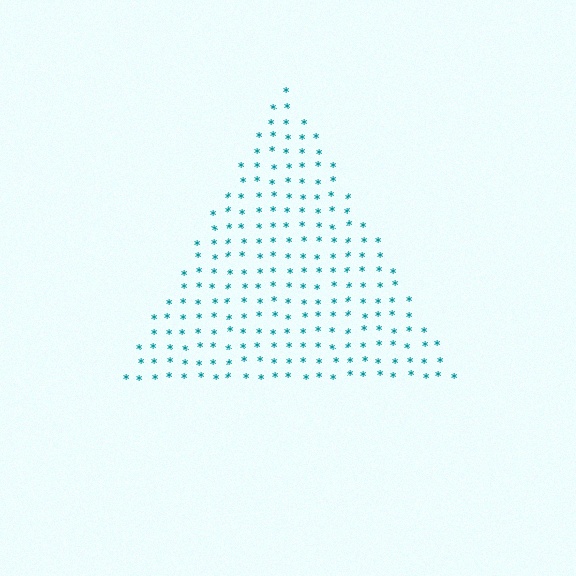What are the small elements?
The small elements are asterisks.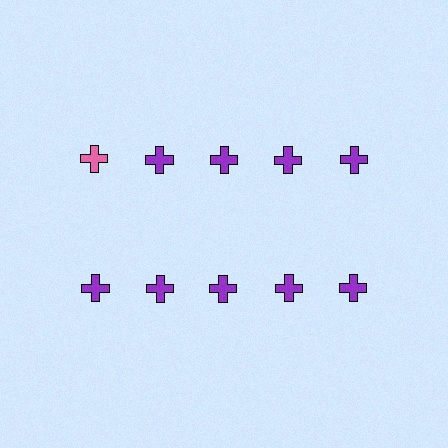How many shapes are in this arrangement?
There are 10 shapes arranged in a grid pattern.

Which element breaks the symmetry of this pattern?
The pink cross in the top row, leftmost column breaks the symmetry. All other shapes are purple crosses.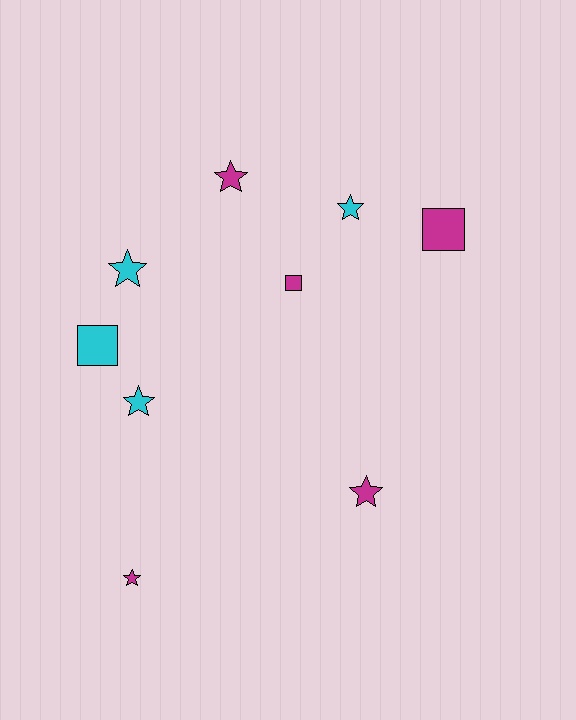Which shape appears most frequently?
Star, with 6 objects.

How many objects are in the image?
There are 9 objects.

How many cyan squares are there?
There is 1 cyan square.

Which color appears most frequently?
Magenta, with 5 objects.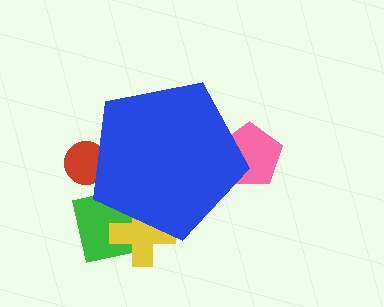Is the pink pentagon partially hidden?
Yes, the pink pentagon is partially hidden behind the blue pentagon.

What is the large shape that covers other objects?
A blue pentagon.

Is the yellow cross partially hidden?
Yes, the yellow cross is partially hidden behind the blue pentagon.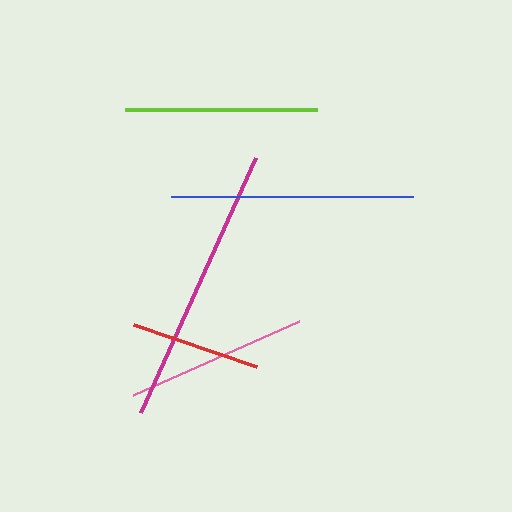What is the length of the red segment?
The red segment is approximately 130 pixels long.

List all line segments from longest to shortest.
From longest to shortest: magenta, blue, lime, pink, red.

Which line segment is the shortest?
The red line is the shortest at approximately 130 pixels.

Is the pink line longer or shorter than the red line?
The pink line is longer than the red line.